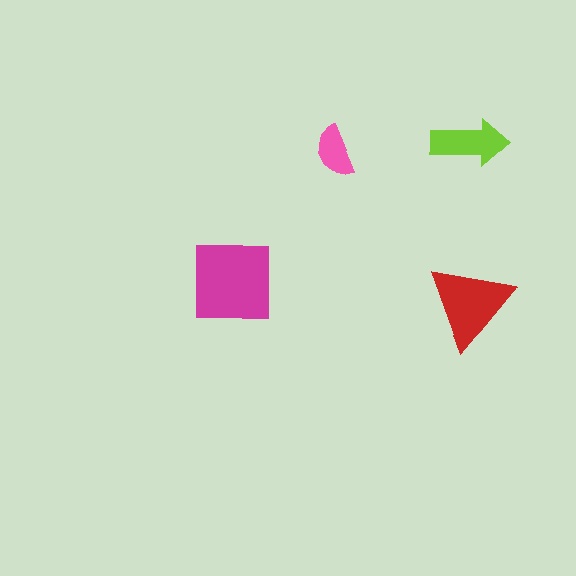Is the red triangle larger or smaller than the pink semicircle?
Larger.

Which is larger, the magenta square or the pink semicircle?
The magenta square.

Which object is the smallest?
The pink semicircle.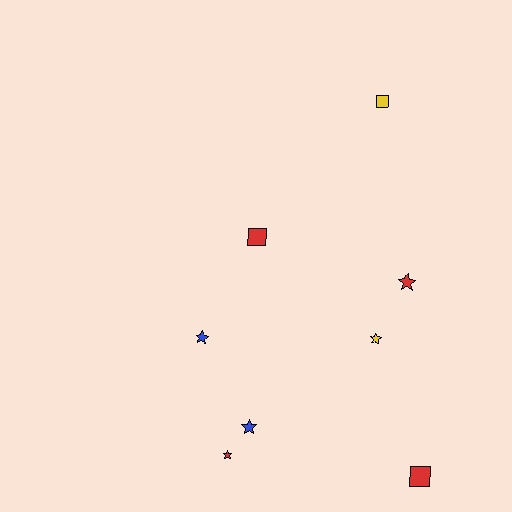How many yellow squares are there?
There is 1 yellow square.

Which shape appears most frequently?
Star, with 5 objects.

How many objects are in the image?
There are 8 objects.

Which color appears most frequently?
Red, with 4 objects.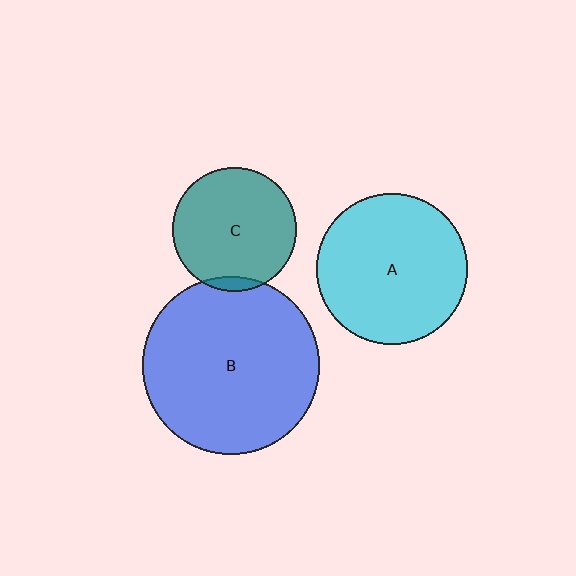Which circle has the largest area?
Circle B (blue).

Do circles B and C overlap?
Yes.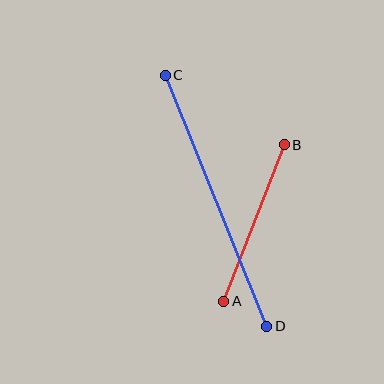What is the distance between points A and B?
The distance is approximately 167 pixels.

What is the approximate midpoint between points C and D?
The midpoint is at approximately (216, 201) pixels.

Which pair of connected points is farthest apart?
Points C and D are farthest apart.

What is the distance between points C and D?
The distance is approximately 271 pixels.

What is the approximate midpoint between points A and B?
The midpoint is at approximately (254, 223) pixels.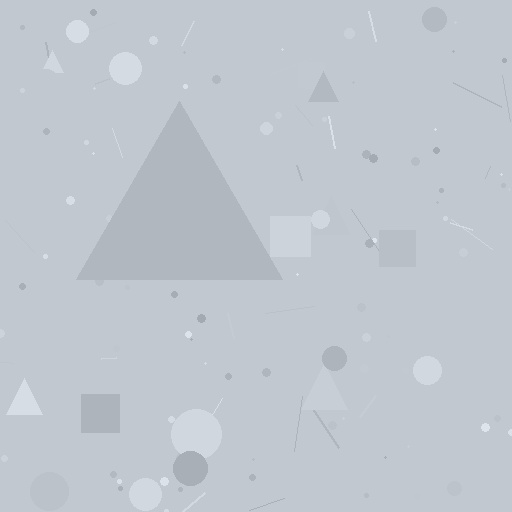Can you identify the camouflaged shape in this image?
The camouflaged shape is a triangle.